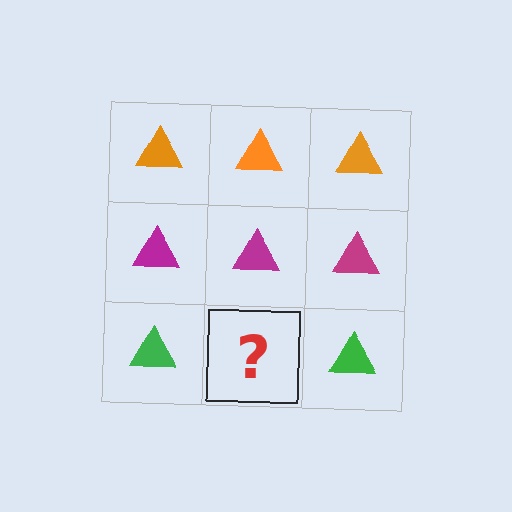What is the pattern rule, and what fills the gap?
The rule is that each row has a consistent color. The gap should be filled with a green triangle.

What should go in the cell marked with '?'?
The missing cell should contain a green triangle.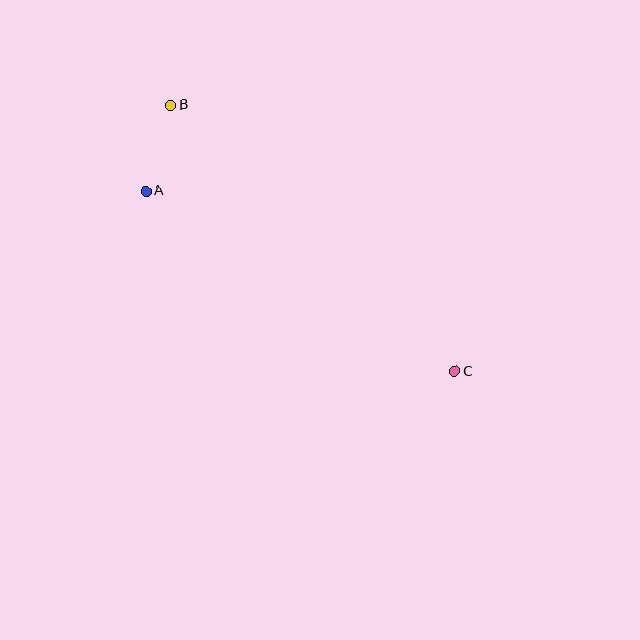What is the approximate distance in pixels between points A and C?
The distance between A and C is approximately 357 pixels.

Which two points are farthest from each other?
Points B and C are farthest from each other.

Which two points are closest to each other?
Points A and B are closest to each other.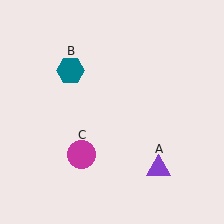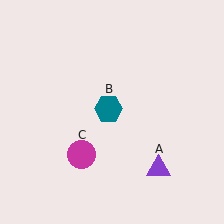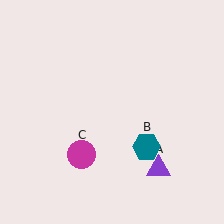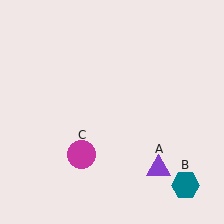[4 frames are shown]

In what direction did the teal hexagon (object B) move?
The teal hexagon (object B) moved down and to the right.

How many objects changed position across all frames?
1 object changed position: teal hexagon (object B).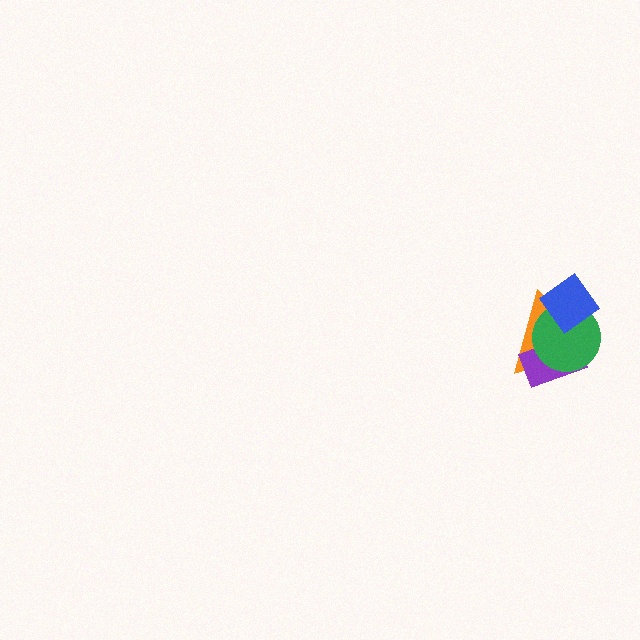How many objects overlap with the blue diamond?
2 objects overlap with the blue diamond.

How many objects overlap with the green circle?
3 objects overlap with the green circle.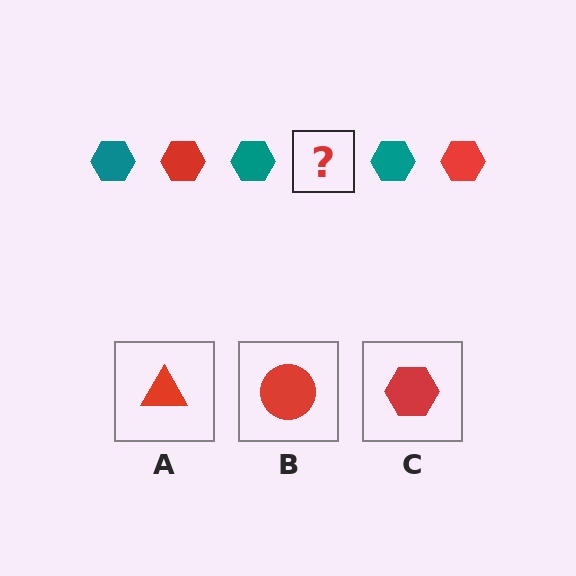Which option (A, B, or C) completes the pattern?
C.